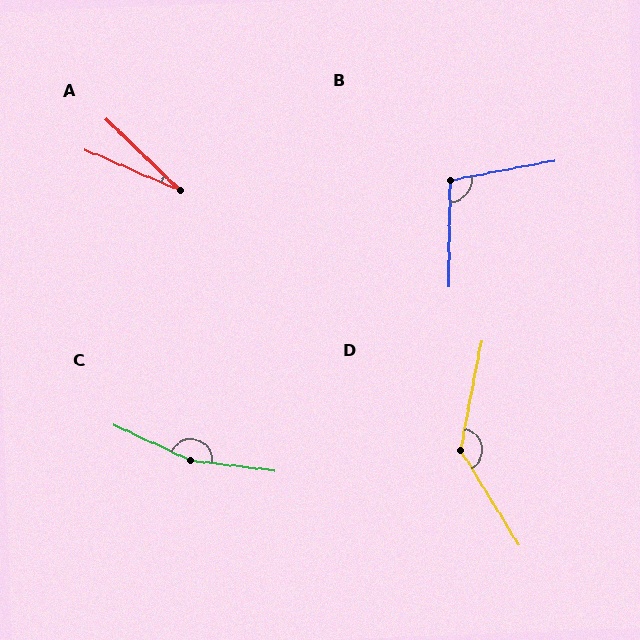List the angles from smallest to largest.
A (21°), B (101°), D (137°), C (163°).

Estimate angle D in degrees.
Approximately 137 degrees.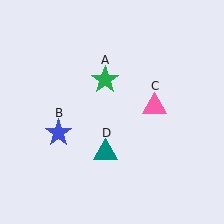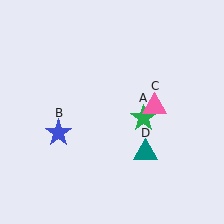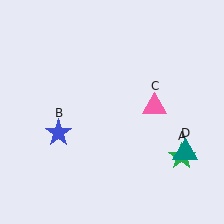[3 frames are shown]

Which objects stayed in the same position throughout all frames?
Blue star (object B) and pink triangle (object C) remained stationary.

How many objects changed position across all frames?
2 objects changed position: green star (object A), teal triangle (object D).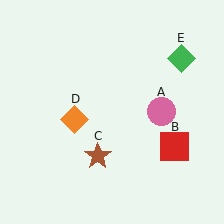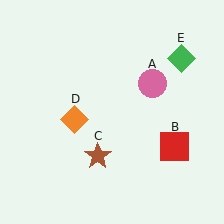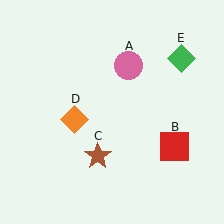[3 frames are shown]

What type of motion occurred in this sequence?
The pink circle (object A) rotated counterclockwise around the center of the scene.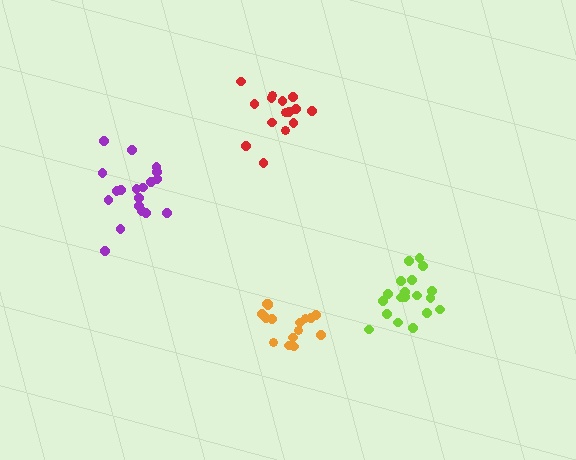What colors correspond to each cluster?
The clusters are colored: lime, purple, red, orange.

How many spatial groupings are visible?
There are 4 spatial groupings.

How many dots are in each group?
Group 1: 20 dots, Group 2: 19 dots, Group 3: 15 dots, Group 4: 16 dots (70 total).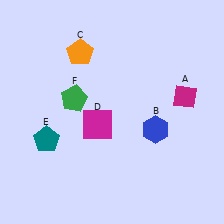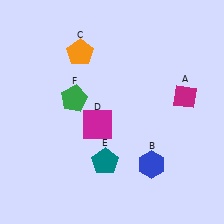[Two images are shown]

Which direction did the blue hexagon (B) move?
The blue hexagon (B) moved down.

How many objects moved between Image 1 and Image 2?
2 objects moved between the two images.